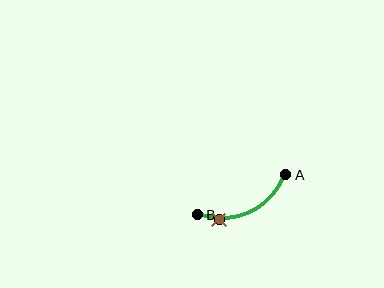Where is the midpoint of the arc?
The arc midpoint is the point on the curve farthest from the straight line joining A and B. It sits below that line.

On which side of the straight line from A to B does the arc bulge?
The arc bulges below the straight line connecting A and B.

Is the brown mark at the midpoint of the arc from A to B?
No. The brown mark lies on the arc but is closer to endpoint B. The arc midpoint would be at the point on the curve equidistant along the arc from both A and B.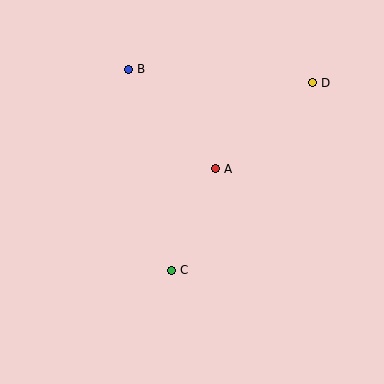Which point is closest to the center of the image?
Point A at (215, 169) is closest to the center.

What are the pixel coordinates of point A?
Point A is at (215, 169).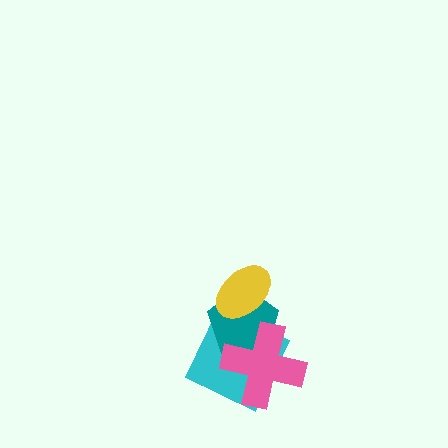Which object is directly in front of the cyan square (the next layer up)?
The teal pentagon is directly in front of the cyan square.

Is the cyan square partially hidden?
Yes, it is partially covered by another shape.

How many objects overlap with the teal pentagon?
3 objects overlap with the teal pentagon.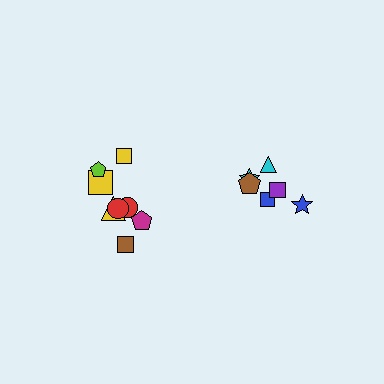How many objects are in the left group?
There are 8 objects.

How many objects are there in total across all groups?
There are 14 objects.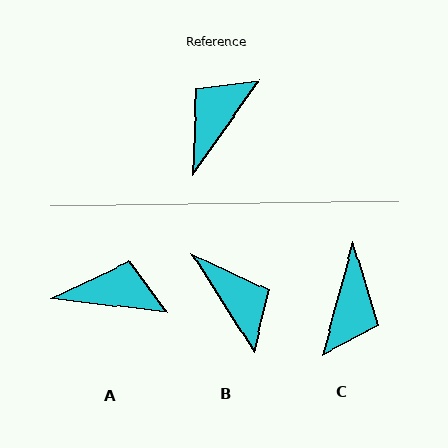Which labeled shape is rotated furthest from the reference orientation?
C, about 160 degrees away.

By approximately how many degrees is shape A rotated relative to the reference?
Approximately 62 degrees clockwise.